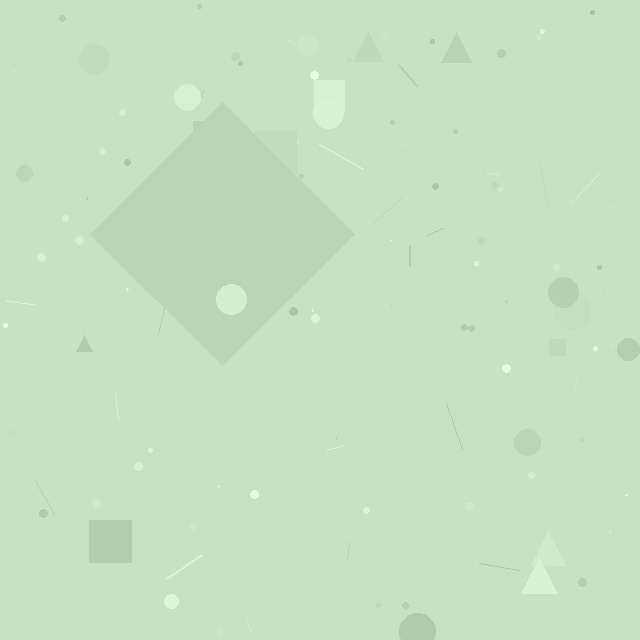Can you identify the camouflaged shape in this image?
The camouflaged shape is a diamond.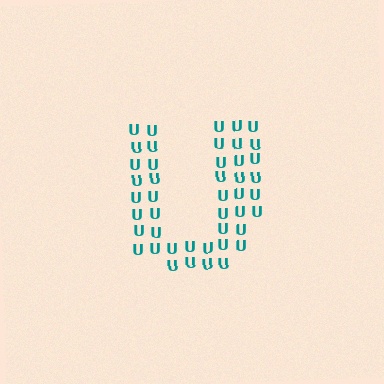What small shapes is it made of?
It is made of small letter U's.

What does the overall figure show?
The overall figure shows the letter U.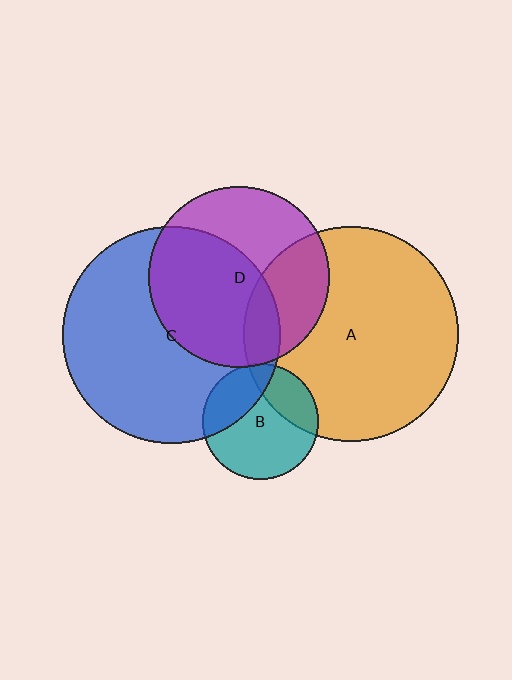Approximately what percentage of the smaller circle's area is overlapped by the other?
Approximately 5%.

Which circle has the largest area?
Circle C (blue).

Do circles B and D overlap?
Yes.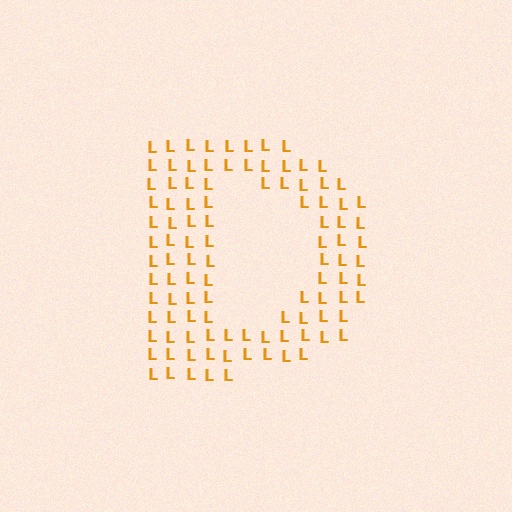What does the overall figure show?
The overall figure shows the letter D.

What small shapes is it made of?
It is made of small letter L's.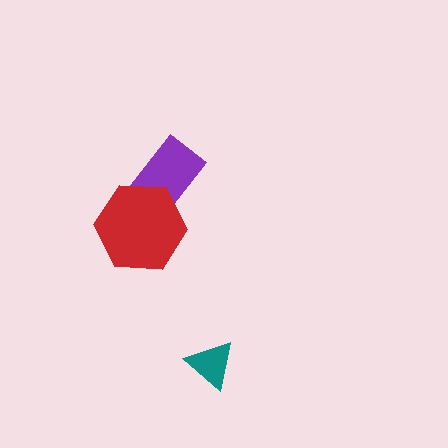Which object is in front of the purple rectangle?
The red hexagon is in front of the purple rectangle.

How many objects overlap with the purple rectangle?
1 object overlaps with the purple rectangle.